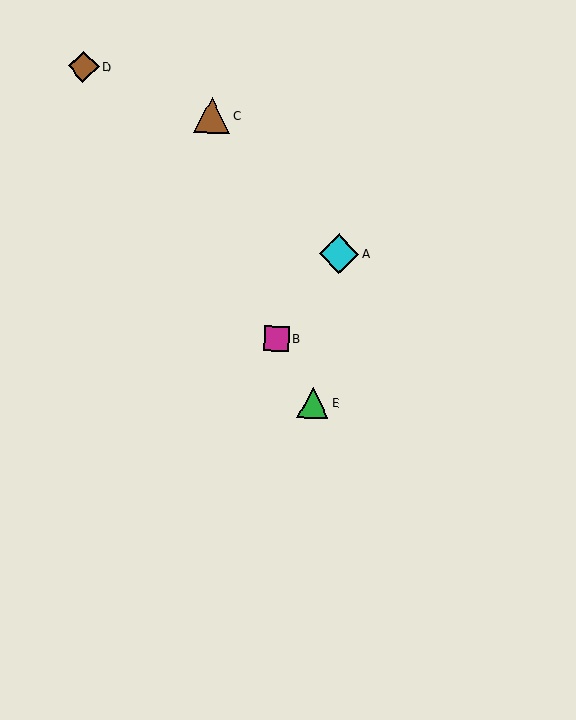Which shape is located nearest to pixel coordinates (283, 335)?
The magenta square (labeled B) at (276, 339) is nearest to that location.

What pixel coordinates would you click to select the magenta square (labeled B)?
Click at (276, 339) to select the magenta square B.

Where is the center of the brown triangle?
The center of the brown triangle is at (212, 115).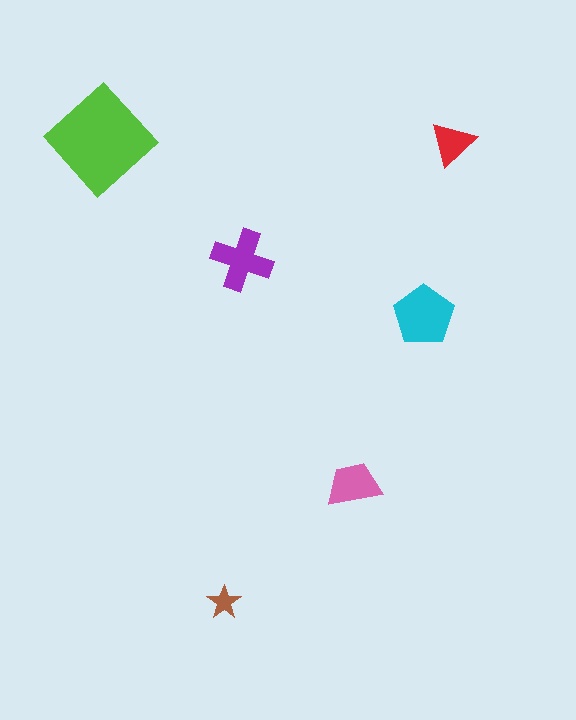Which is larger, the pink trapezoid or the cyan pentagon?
The cyan pentagon.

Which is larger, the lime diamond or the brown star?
The lime diamond.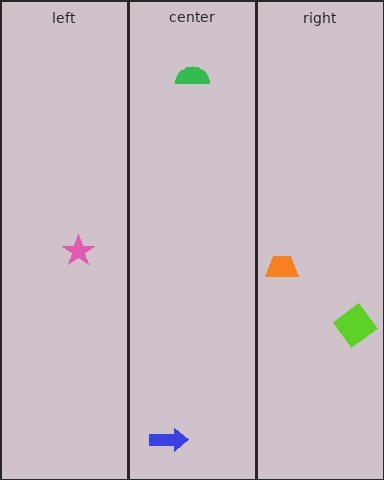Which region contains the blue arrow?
The center region.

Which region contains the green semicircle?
The center region.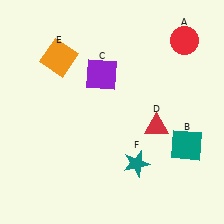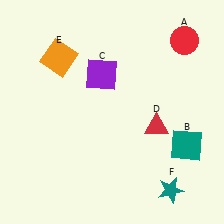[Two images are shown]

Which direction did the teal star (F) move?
The teal star (F) moved right.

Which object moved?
The teal star (F) moved right.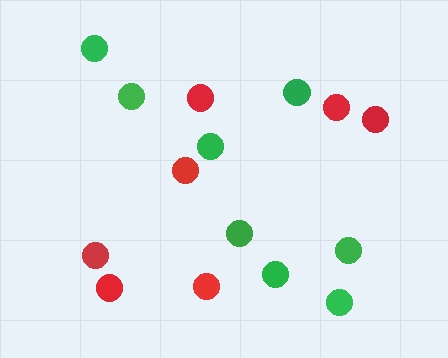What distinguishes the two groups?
There are 2 groups: one group of red circles (7) and one group of green circles (8).